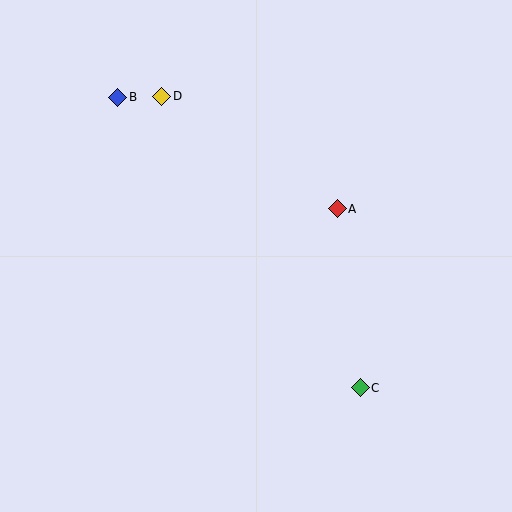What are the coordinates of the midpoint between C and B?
The midpoint between C and B is at (239, 242).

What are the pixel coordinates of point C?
Point C is at (360, 388).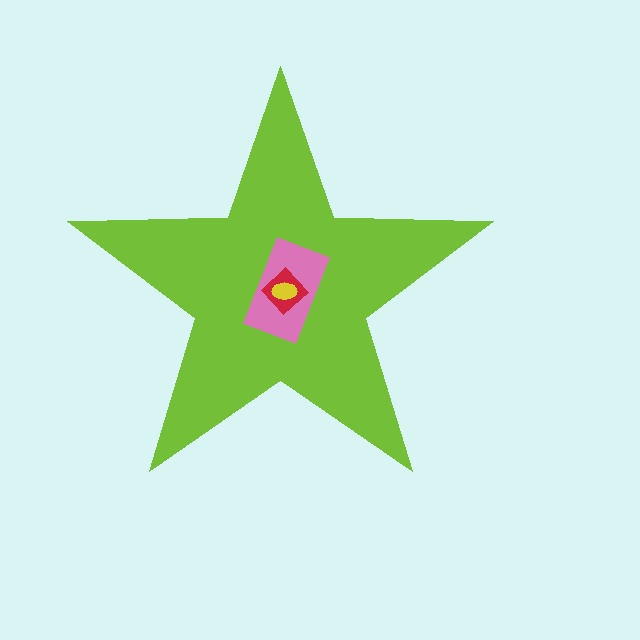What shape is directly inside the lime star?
The pink rectangle.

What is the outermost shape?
The lime star.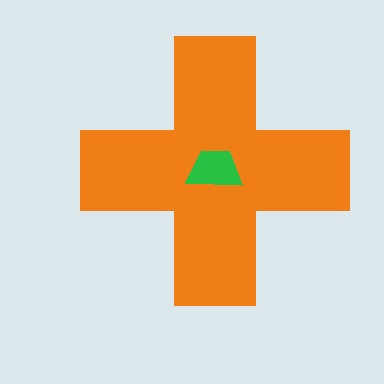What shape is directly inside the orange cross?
The green trapezoid.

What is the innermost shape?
The green trapezoid.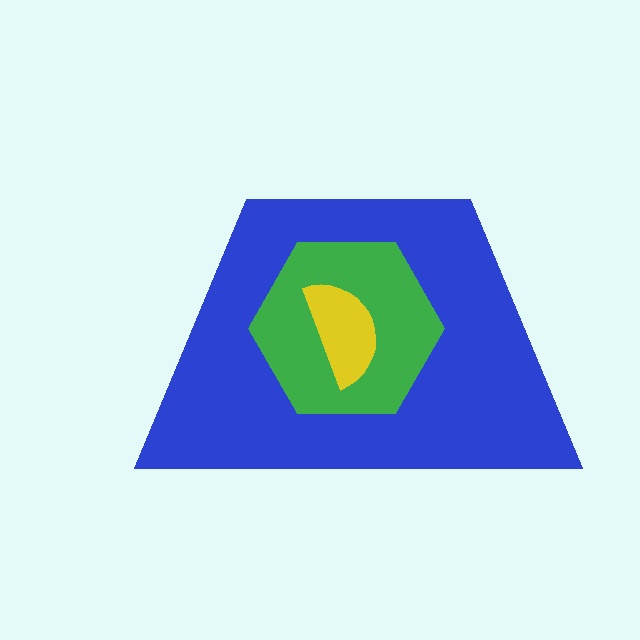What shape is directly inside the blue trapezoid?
The green hexagon.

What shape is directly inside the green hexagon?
The yellow semicircle.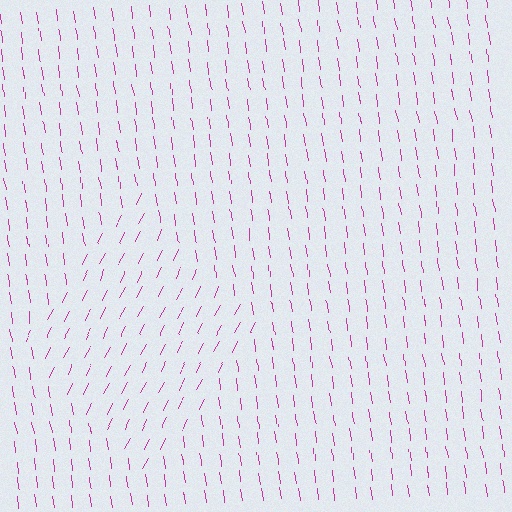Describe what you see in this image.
The image is filled with small magenta line segments. A diamond region in the image has lines oriented differently from the surrounding lines, creating a visible texture boundary.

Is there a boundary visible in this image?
Yes, there is a texture boundary formed by a change in line orientation.